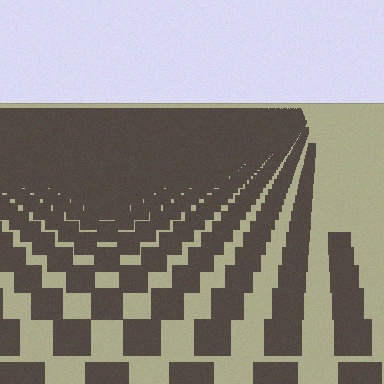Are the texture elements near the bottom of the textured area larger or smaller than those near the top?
Larger. Near the bottom, elements are closer to the viewer and appear at a bigger on-screen size.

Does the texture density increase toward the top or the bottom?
Density increases toward the top.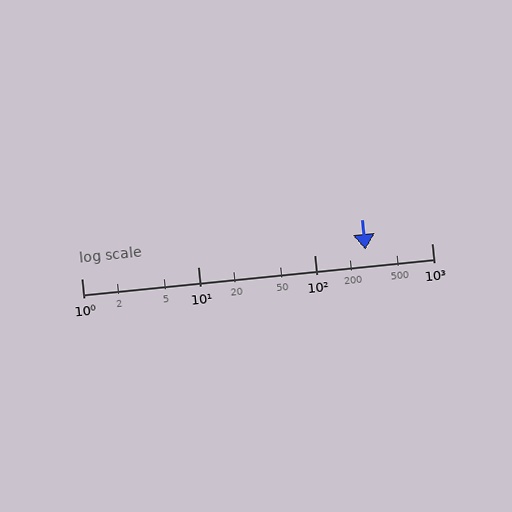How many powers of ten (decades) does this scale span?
The scale spans 3 decades, from 1 to 1000.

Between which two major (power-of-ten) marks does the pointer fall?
The pointer is between 100 and 1000.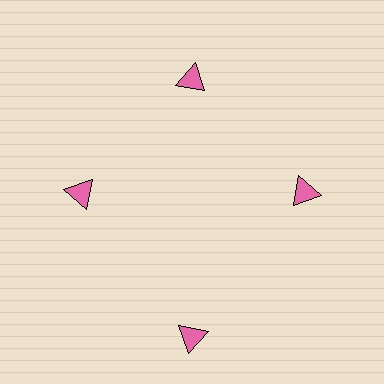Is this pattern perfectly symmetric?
No. The 4 pink triangles are arranged in a ring, but one element near the 6 o'clock position is pushed outward from the center, breaking the 4-fold rotational symmetry.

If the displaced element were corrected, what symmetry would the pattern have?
It would have 4-fold rotational symmetry — the pattern would map onto itself every 90 degrees.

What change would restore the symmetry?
The symmetry would be restored by moving it inward, back onto the ring so that all 4 triangles sit at equal angles and equal distance from the center.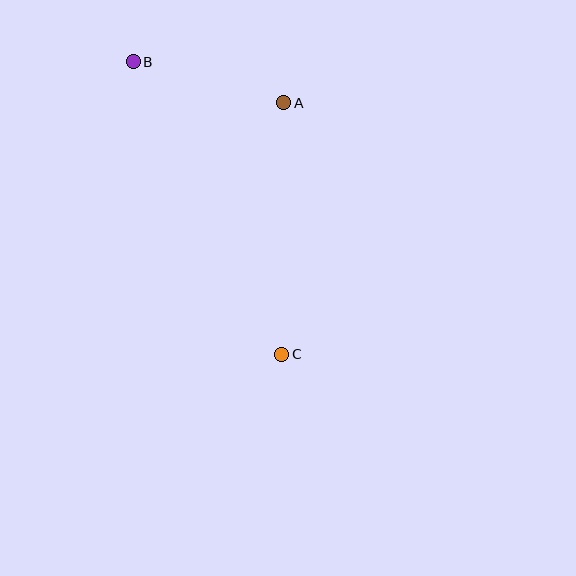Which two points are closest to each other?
Points A and B are closest to each other.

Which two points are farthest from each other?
Points B and C are farthest from each other.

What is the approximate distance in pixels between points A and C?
The distance between A and C is approximately 251 pixels.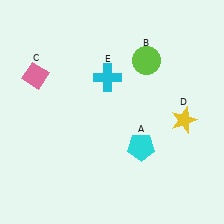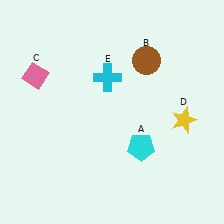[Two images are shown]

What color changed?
The circle (B) changed from lime in Image 1 to brown in Image 2.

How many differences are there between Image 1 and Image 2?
There is 1 difference between the two images.